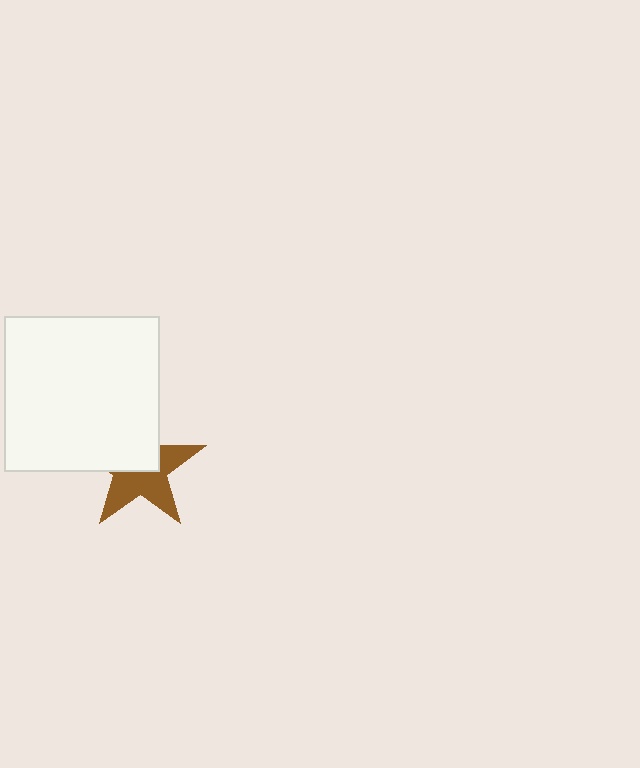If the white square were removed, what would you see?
You would see the complete brown star.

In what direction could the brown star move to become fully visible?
The brown star could move toward the lower-right. That would shift it out from behind the white square entirely.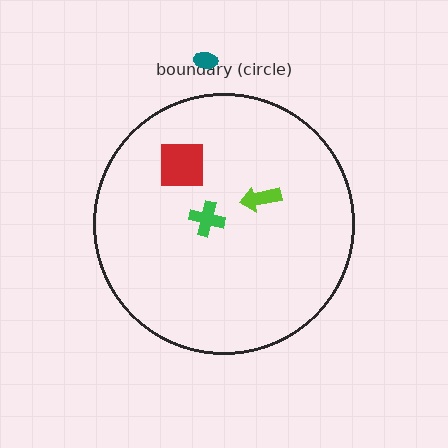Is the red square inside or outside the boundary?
Inside.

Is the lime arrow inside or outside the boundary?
Inside.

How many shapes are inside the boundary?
3 inside, 1 outside.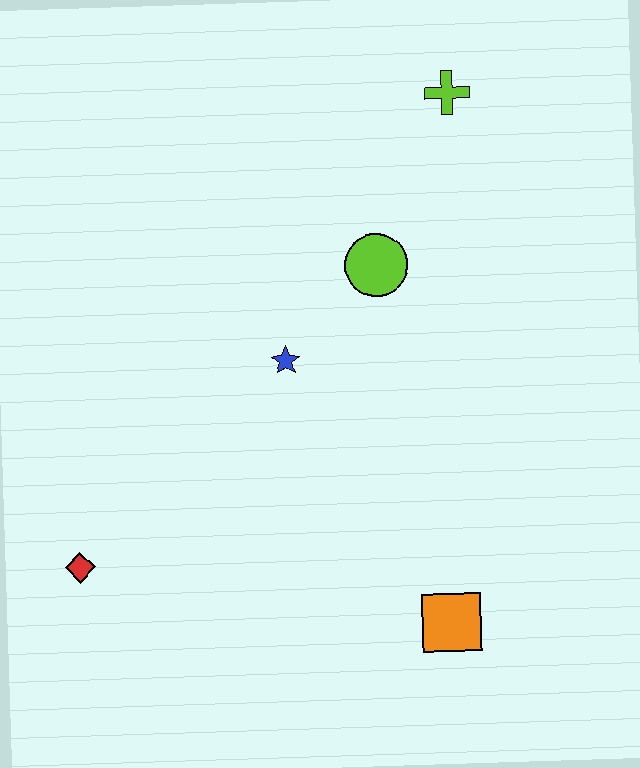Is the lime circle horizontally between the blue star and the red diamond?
No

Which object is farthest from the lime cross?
The red diamond is farthest from the lime cross.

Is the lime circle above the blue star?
Yes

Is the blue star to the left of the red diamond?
No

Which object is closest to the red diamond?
The blue star is closest to the red diamond.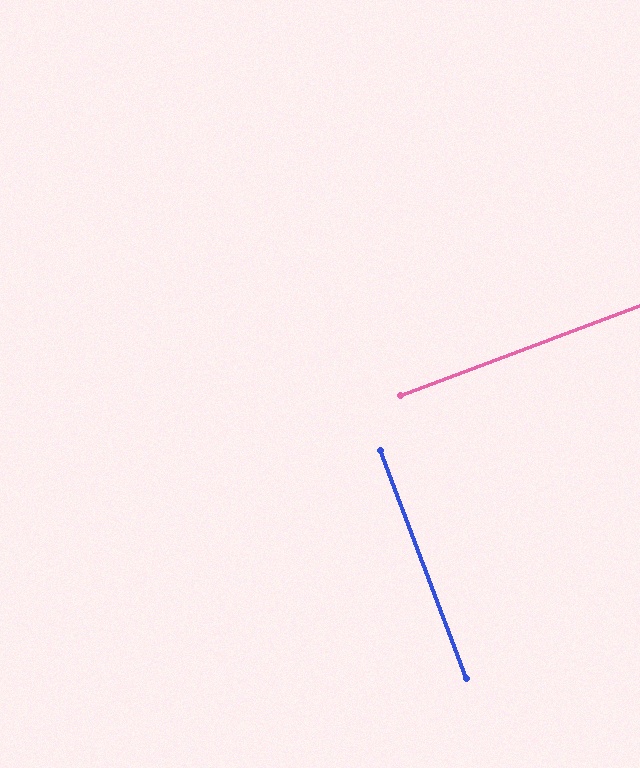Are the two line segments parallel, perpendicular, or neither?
Perpendicular — they meet at approximately 90°.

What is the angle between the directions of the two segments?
Approximately 90 degrees.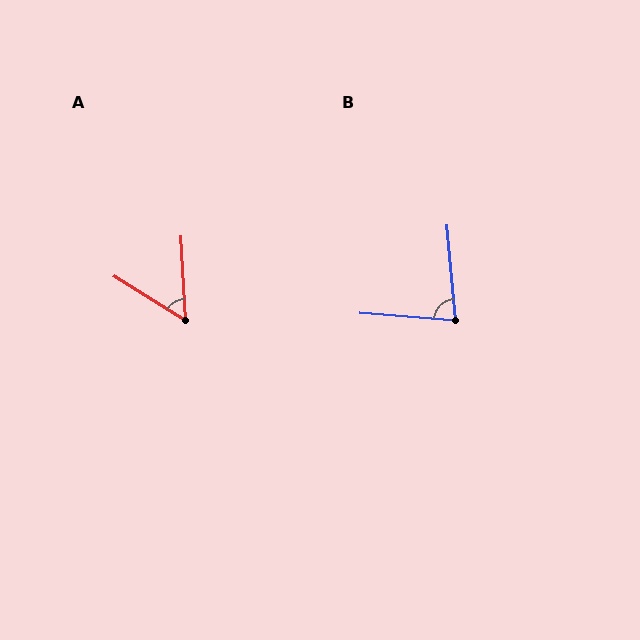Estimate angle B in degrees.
Approximately 80 degrees.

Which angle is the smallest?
A, at approximately 55 degrees.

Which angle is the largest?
B, at approximately 80 degrees.